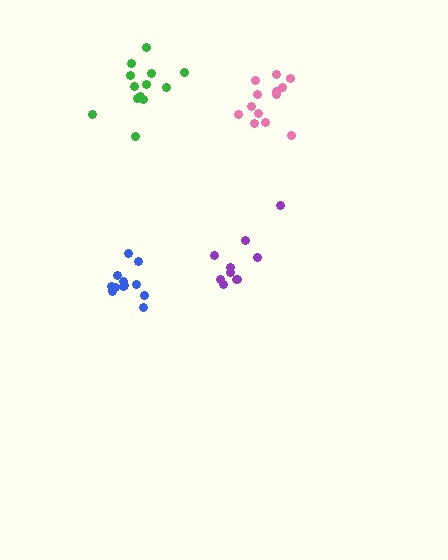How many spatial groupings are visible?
There are 4 spatial groupings.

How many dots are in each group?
Group 1: 12 dots, Group 2: 13 dots, Group 3: 10 dots, Group 4: 13 dots (48 total).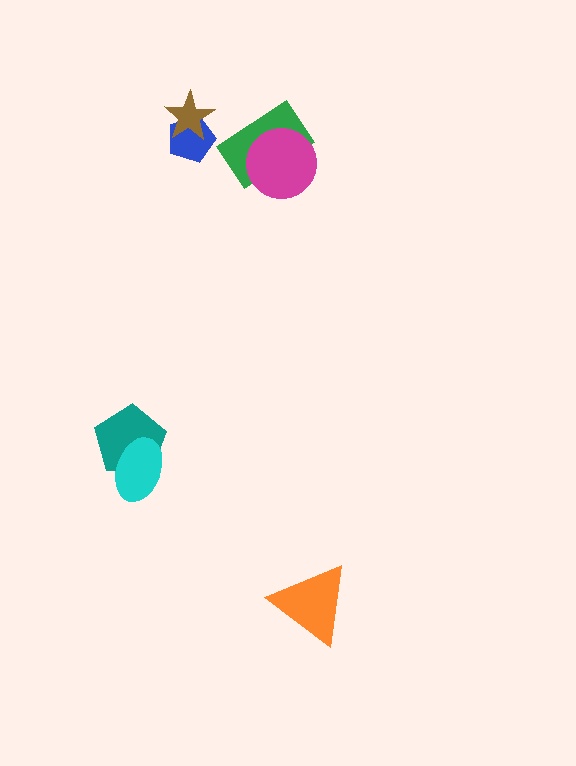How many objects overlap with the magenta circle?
1 object overlaps with the magenta circle.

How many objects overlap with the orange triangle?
0 objects overlap with the orange triangle.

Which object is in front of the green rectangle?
The magenta circle is in front of the green rectangle.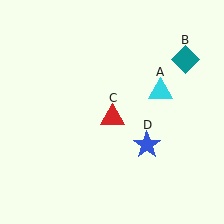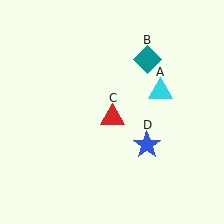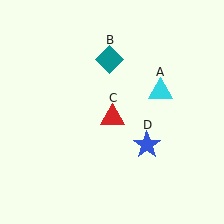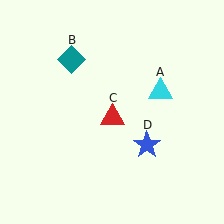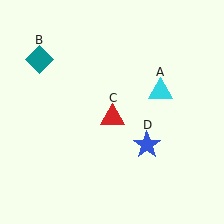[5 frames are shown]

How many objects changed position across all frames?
1 object changed position: teal diamond (object B).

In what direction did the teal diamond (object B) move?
The teal diamond (object B) moved left.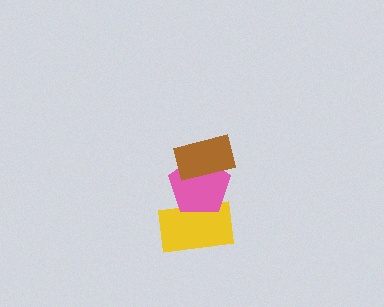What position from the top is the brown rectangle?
The brown rectangle is 1st from the top.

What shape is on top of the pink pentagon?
The brown rectangle is on top of the pink pentagon.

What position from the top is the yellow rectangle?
The yellow rectangle is 3rd from the top.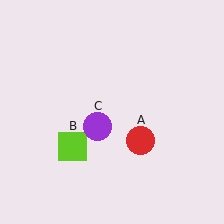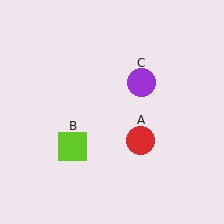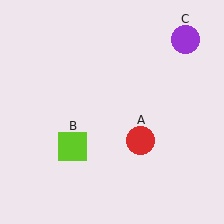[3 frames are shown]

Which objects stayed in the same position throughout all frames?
Red circle (object A) and lime square (object B) remained stationary.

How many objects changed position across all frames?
1 object changed position: purple circle (object C).